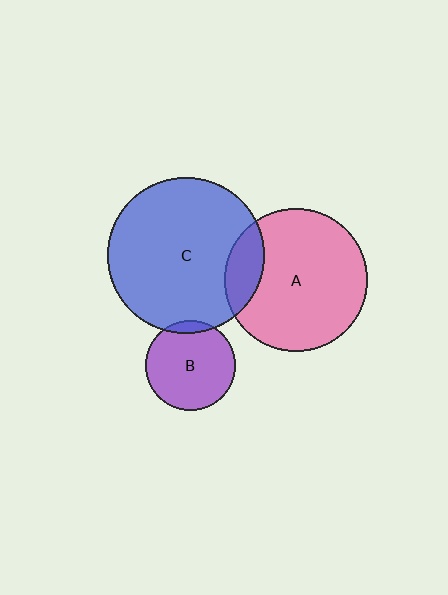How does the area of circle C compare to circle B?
Approximately 3.0 times.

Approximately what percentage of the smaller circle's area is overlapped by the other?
Approximately 5%.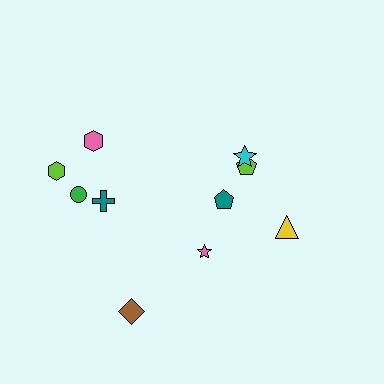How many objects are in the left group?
There are 6 objects.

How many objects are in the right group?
There are 4 objects.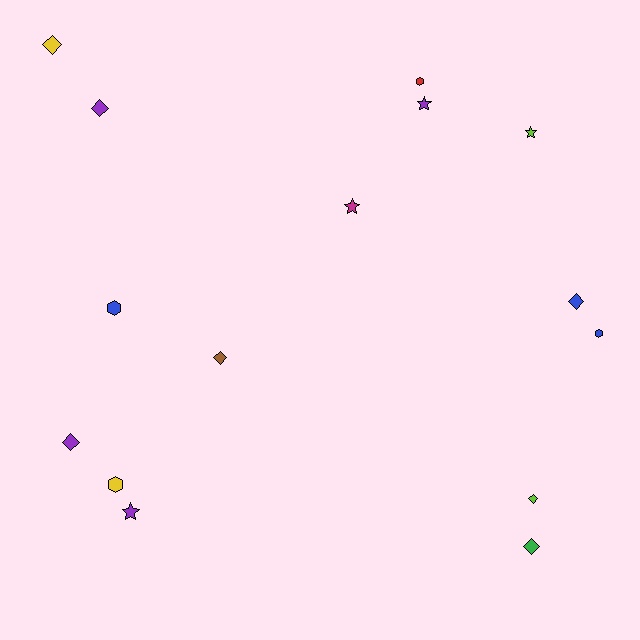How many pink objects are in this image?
There are no pink objects.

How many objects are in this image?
There are 15 objects.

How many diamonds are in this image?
There are 7 diamonds.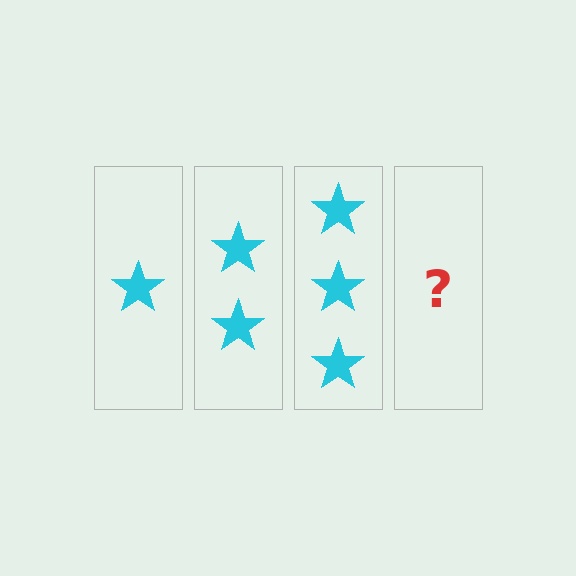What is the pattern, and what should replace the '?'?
The pattern is that each step adds one more star. The '?' should be 4 stars.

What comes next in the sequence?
The next element should be 4 stars.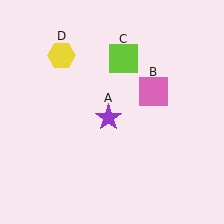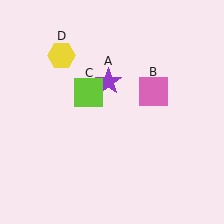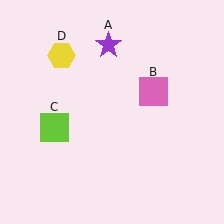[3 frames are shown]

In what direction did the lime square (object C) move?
The lime square (object C) moved down and to the left.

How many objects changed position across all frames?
2 objects changed position: purple star (object A), lime square (object C).